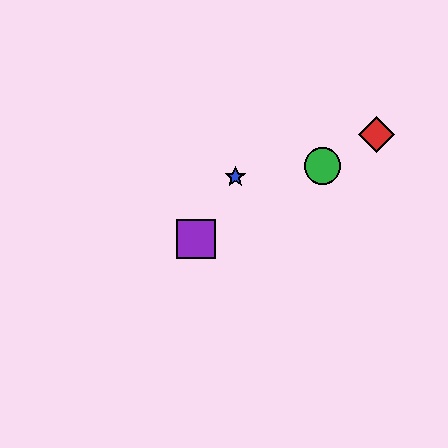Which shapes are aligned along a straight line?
The red diamond, the green circle, the yellow diamond, the purple square are aligned along a straight line.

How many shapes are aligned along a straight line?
4 shapes (the red diamond, the green circle, the yellow diamond, the purple square) are aligned along a straight line.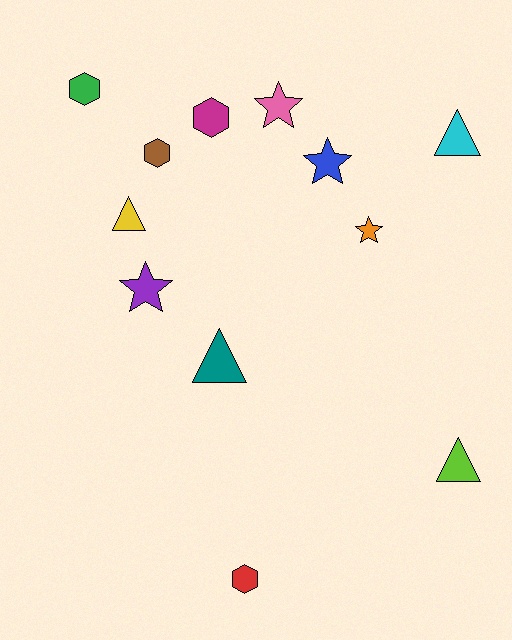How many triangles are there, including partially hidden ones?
There are 4 triangles.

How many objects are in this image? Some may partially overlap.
There are 12 objects.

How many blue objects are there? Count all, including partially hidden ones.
There is 1 blue object.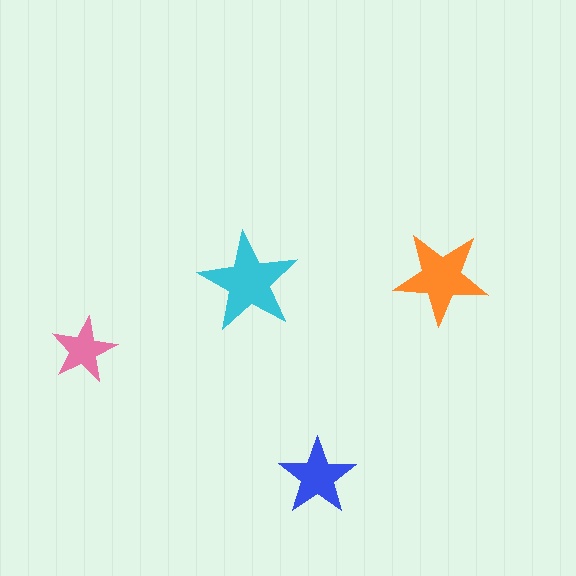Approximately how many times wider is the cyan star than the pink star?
About 1.5 times wider.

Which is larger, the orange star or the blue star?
The orange one.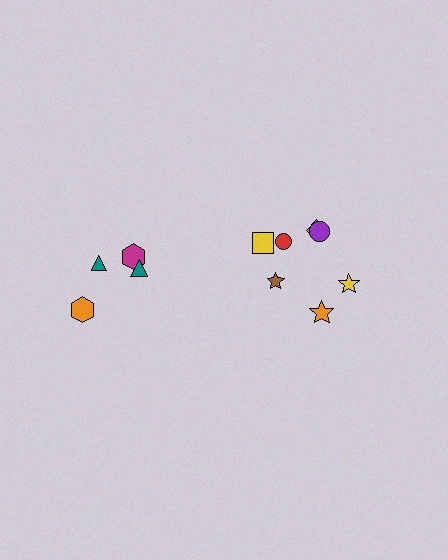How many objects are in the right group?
There are 7 objects.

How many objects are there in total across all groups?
There are 11 objects.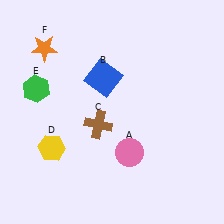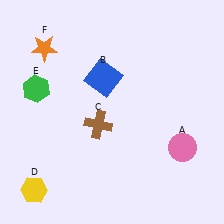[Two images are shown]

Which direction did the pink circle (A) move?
The pink circle (A) moved right.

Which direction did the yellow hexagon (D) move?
The yellow hexagon (D) moved down.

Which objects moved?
The objects that moved are: the pink circle (A), the yellow hexagon (D).